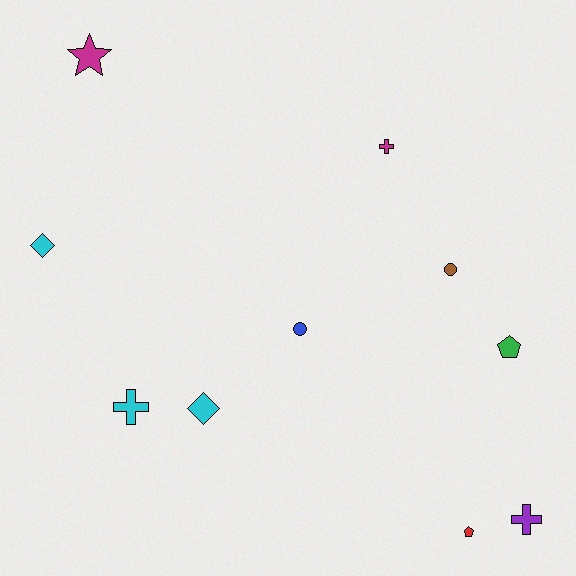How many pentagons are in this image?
There are 2 pentagons.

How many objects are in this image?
There are 10 objects.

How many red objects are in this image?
There is 1 red object.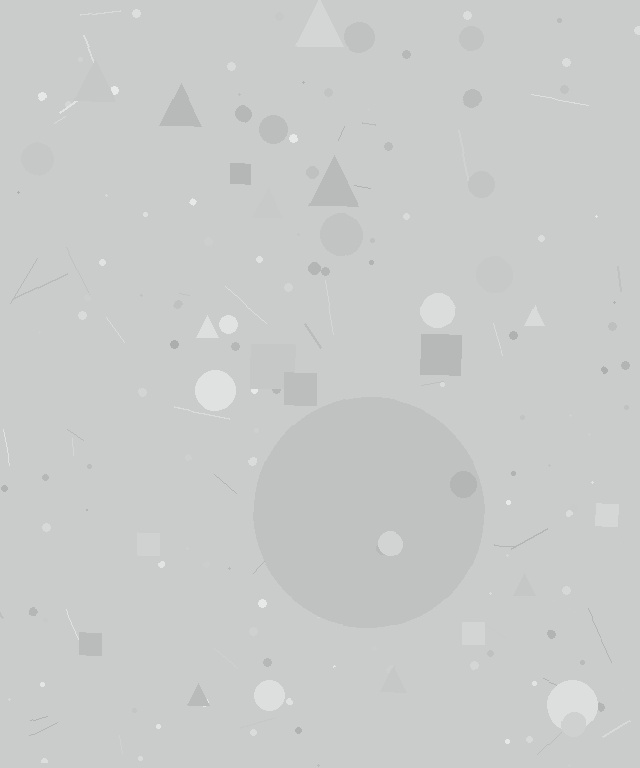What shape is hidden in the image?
A circle is hidden in the image.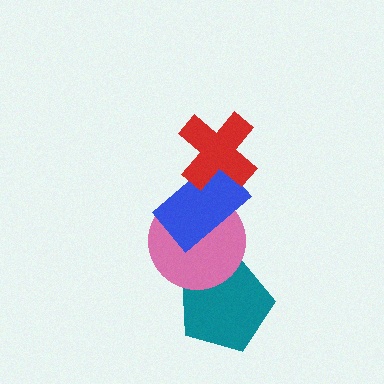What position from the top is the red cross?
The red cross is 1st from the top.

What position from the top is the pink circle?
The pink circle is 3rd from the top.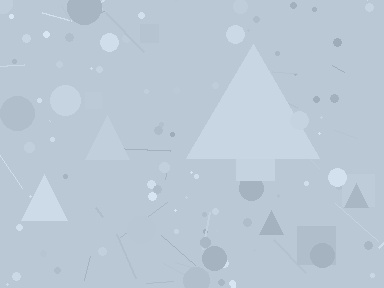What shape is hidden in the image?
A triangle is hidden in the image.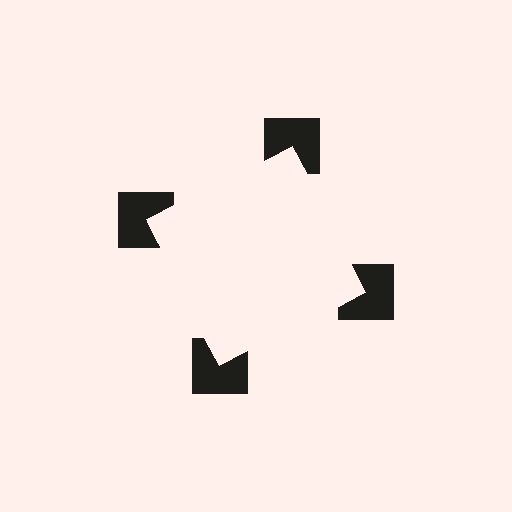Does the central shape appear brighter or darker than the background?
It typically appears slightly brighter than the background, even though no actual brightness change is drawn.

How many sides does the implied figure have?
4 sides.